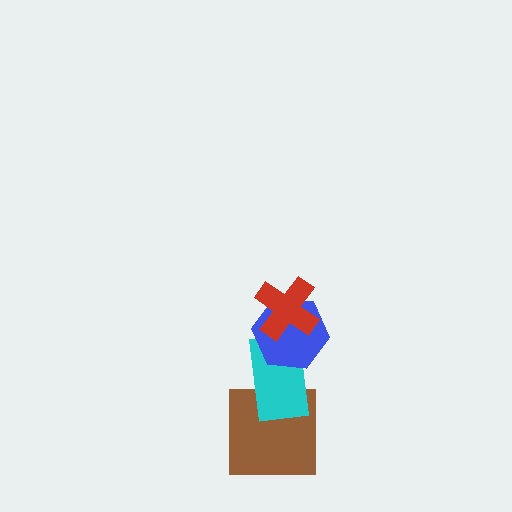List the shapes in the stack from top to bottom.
From top to bottom: the red cross, the blue hexagon, the cyan rectangle, the brown square.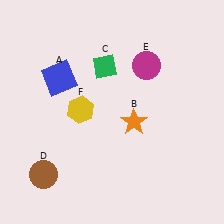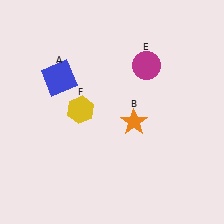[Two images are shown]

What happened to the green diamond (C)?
The green diamond (C) was removed in Image 2. It was in the top-left area of Image 1.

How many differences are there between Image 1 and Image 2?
There are 2 differences between the two images.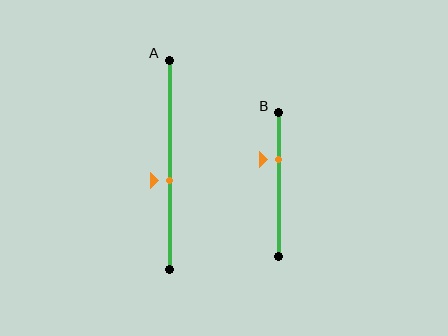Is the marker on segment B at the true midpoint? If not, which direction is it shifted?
No, the marker on segment B is shifted upward by about 17% of the segment length.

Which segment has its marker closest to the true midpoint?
Segment A has its marker closest to the true midpoint.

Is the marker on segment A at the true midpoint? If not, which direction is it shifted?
No, the marker on segment A is shifted downward by about 7% of the segment length.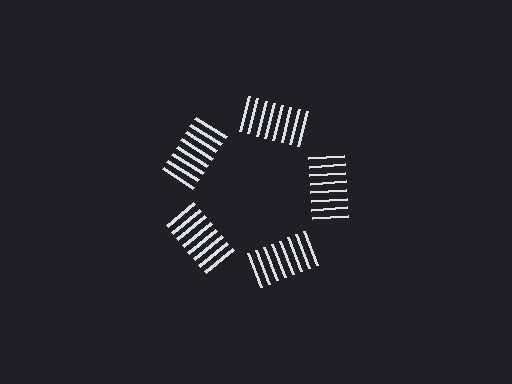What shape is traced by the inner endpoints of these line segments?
An illusory pentagon — the line segments terminate on its edges but no continuous stroke is drawn.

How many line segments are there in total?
40 — 8 along each of the 5 edges.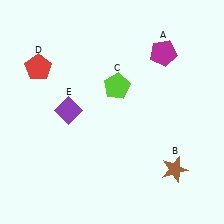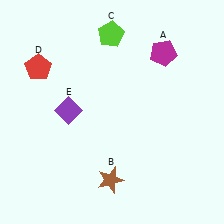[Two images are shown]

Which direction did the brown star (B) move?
The brown star (B) moved left.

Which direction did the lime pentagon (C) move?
The lime pentagon (C) moved up.